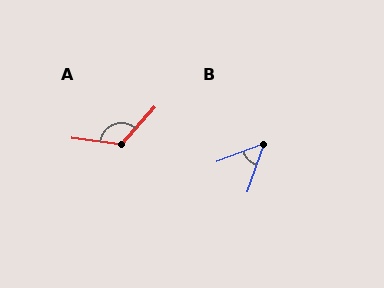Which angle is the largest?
A, at approximately 124 degrees.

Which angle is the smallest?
B, at approximately 50 degrees.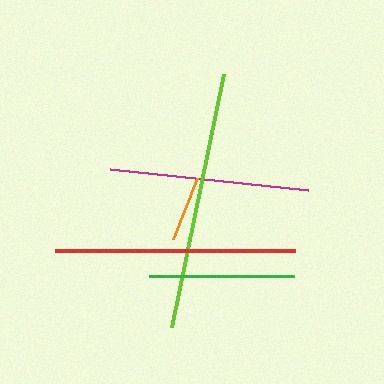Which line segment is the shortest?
The orange line is the shortest at approximately 65 pixels.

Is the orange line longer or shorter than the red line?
The red line is longer than the orange line.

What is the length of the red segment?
The red segment is approximately 241 pixels long.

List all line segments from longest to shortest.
From longest to shortest: lime, red, magenta, green, orange.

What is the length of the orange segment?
The orange segment is approximately 65 pixels long.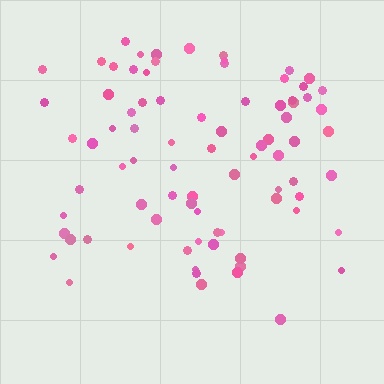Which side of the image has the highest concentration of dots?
The top.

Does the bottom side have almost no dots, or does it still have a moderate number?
Still a moderate number, just noticeably fewer than the top.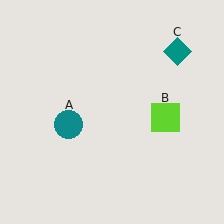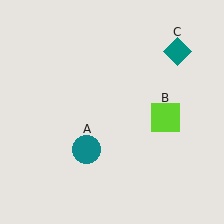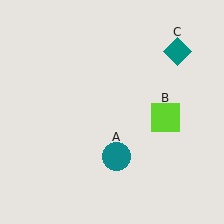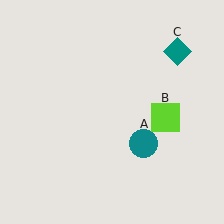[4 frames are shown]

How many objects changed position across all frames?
1 object changed position: teal circle (object A).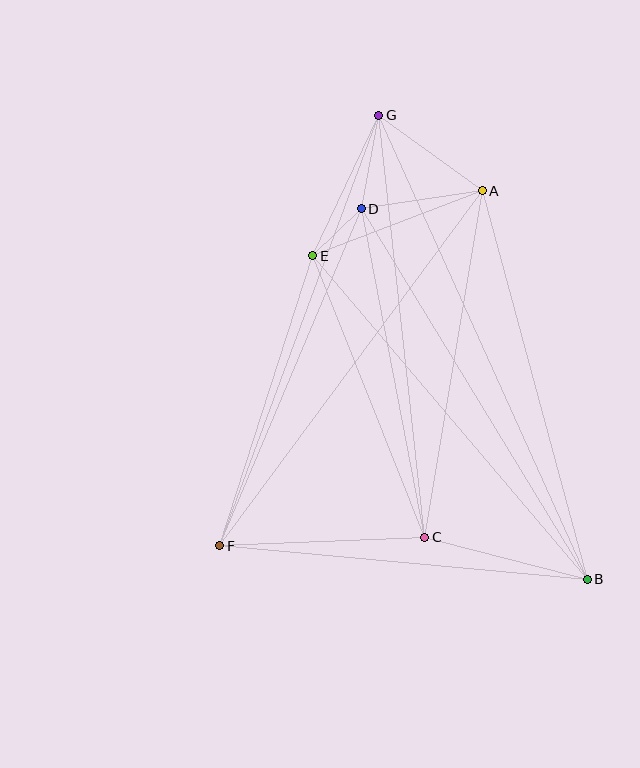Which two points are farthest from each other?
Points B and G are farthest from each other.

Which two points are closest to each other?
Points D and E are closest to each other.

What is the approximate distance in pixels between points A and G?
The distance between A and G is approximately 128 pixels.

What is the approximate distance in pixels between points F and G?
The distance between F and G is approximately 459 pixels.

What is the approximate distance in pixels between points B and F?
The distance between B and F is approximately 369 pixels.